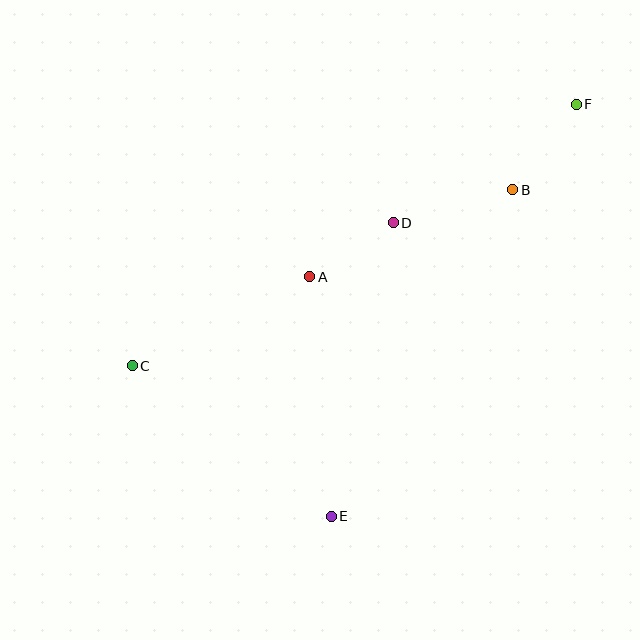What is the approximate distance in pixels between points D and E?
The distance between D and E is approximately 300 pixels.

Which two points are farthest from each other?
Points C and F are farthest from each other.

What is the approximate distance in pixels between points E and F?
The distance between E and F is approximately 479 pixels.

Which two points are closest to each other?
Points A and D are closest to each other.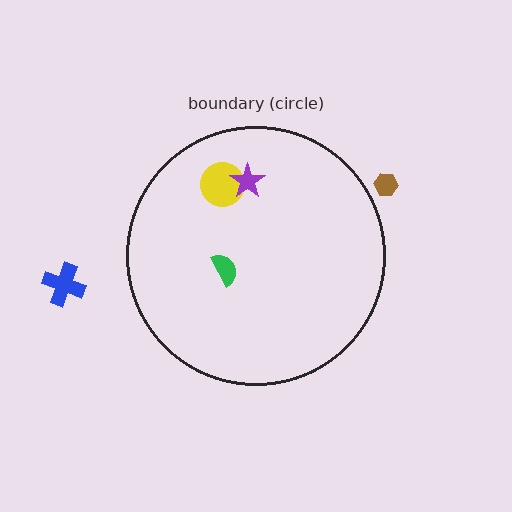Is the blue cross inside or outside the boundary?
Outside.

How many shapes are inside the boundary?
3 inside, 2 outside.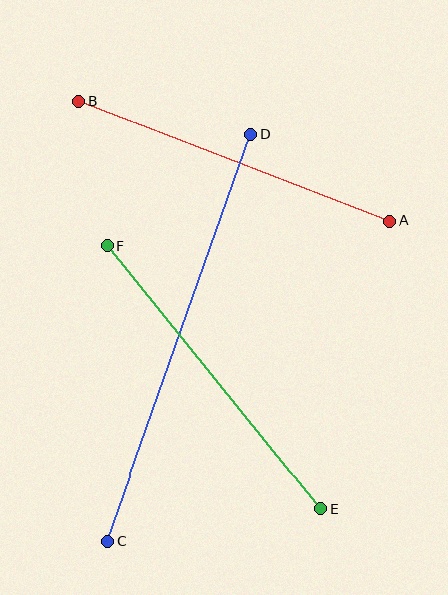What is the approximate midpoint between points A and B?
The midpoint is at approximately (234, 161) pixels.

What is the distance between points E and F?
The distance is approximately 338 pixels.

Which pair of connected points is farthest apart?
Points C and D are farthest apart.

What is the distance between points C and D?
The distance is approximately 432 pixels.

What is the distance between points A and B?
The distance is approximately 332 pixels.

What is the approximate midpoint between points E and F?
The midpoint is at approximately (214, 377) pixels.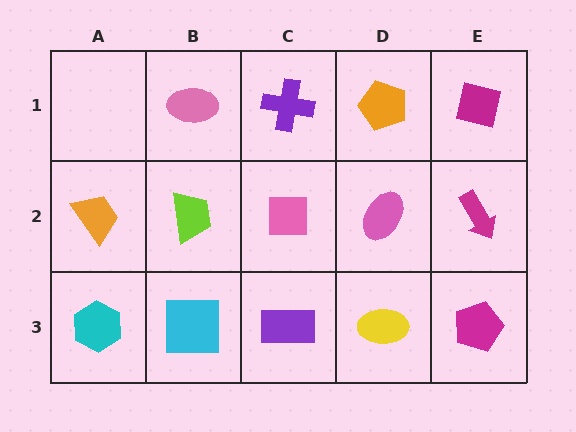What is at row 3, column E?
A magenta pentagon.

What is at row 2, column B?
A lime trapezoid.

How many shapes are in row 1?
4 shapes.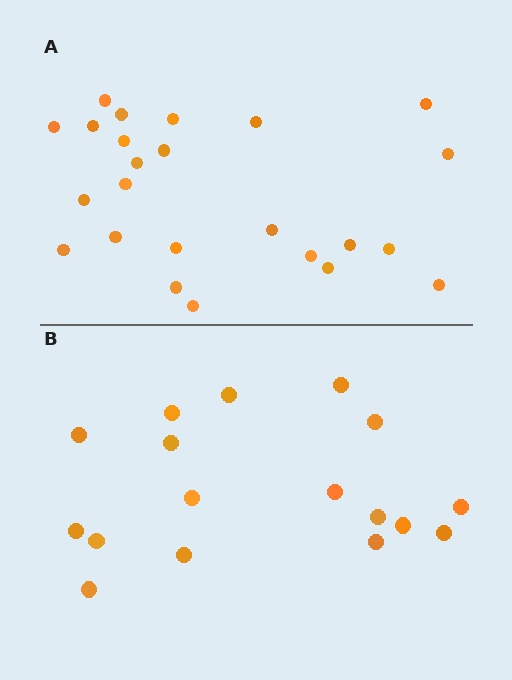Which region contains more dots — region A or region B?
Region A (the top region) has more dots.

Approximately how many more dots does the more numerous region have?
Region A has roughly 8 or so more dots than region B.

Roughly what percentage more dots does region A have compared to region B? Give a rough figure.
About 40% more.